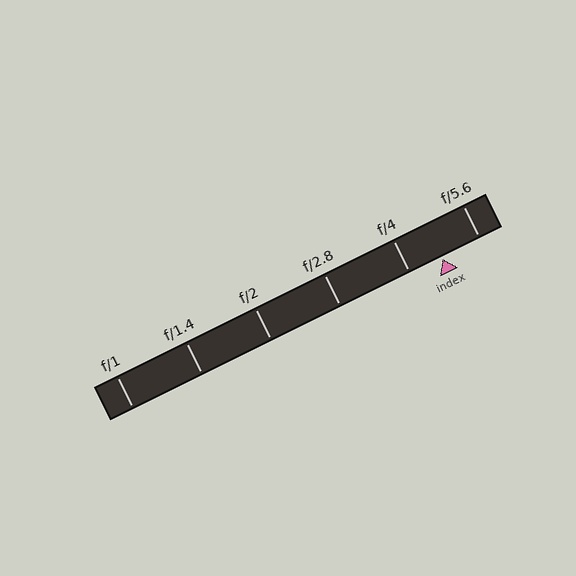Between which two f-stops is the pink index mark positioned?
The index mark is between f/4 and f/5.6.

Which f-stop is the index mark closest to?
The index mark is closest to f/4.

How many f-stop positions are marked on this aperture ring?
There are 6 f-stop positions marked.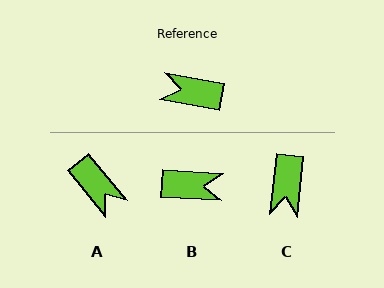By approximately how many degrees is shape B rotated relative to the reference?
Approximately 173 degrees clockwise.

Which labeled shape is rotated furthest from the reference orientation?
B, about 173 degrees away.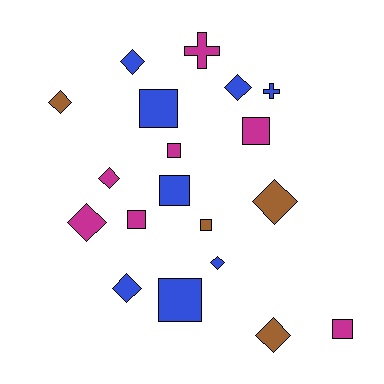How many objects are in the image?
There are 19 objects.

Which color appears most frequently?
Blue, with 8 objects.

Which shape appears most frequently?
Diamond, with 9 objects.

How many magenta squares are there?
There are 4 magenta squares.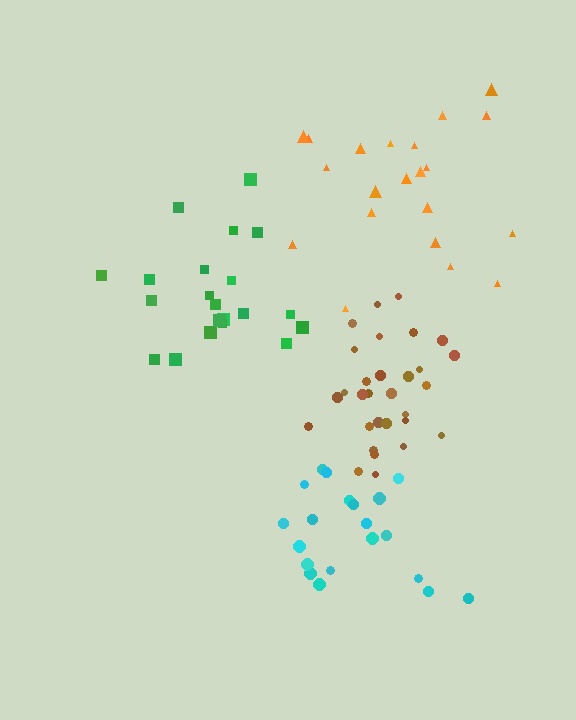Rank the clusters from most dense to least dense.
brown, cyan, green, orange.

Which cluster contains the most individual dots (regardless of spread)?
Brown (30).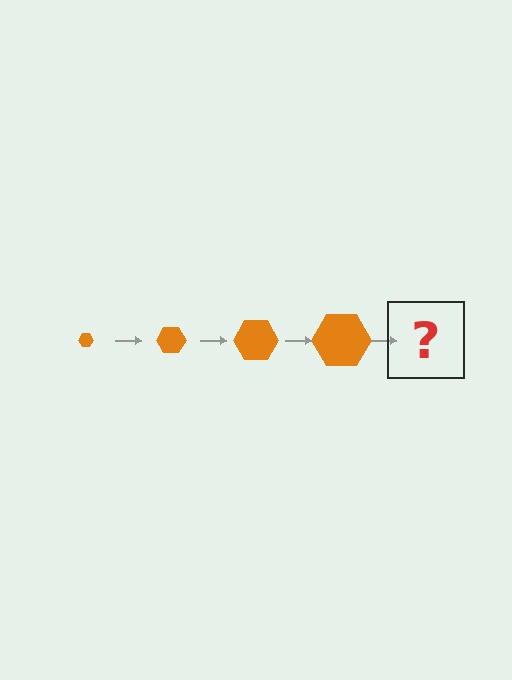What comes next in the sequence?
The next element should be an orange hexagon, larger than the previous one.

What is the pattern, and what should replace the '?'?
The pattern is that the hexagon gets progressively larger each step. The '?' should be an orange hexagon, larger than the previous one.